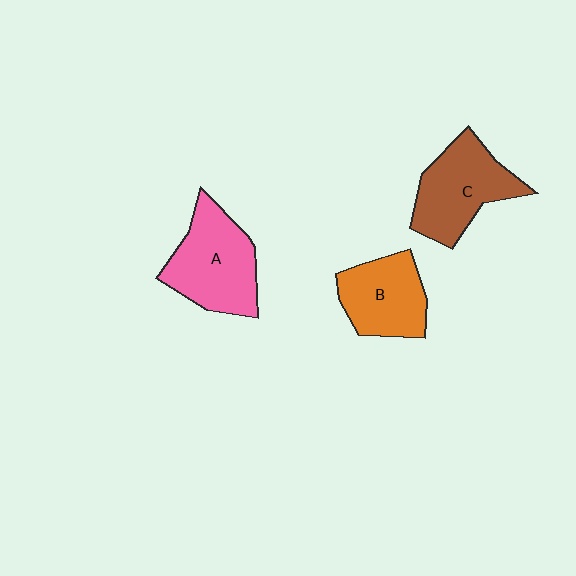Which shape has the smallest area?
Shape B (orange).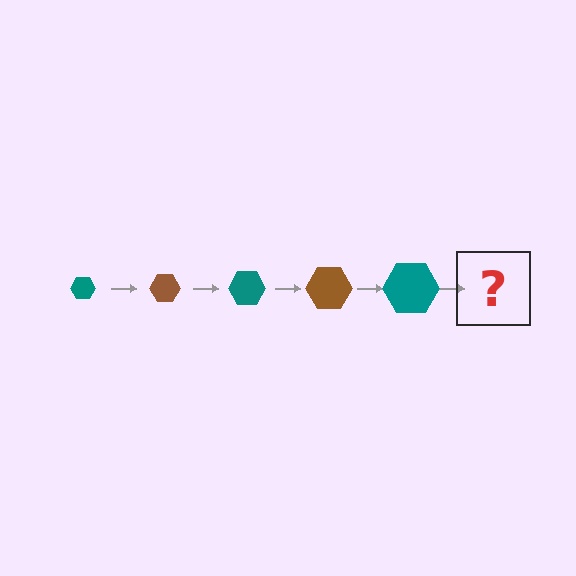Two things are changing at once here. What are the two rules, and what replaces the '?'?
The two rules are that the hexagon grows larger each step and the color cycles through teal and brown. The '?' should be a brown hexagon, larger than the previous one.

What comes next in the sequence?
The next element should be a brown hexagon, larger than the previous one.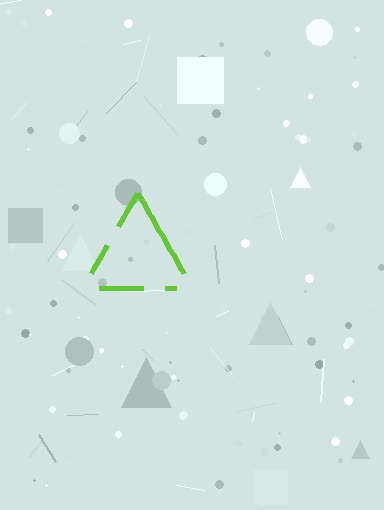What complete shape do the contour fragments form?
The contour fragments form a triangle.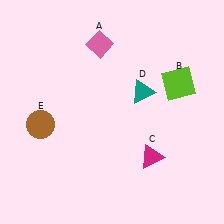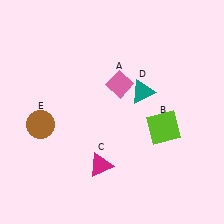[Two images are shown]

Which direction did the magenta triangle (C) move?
The magenta triangle (C) moved left.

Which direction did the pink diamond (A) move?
The pink diamond (A) moved down.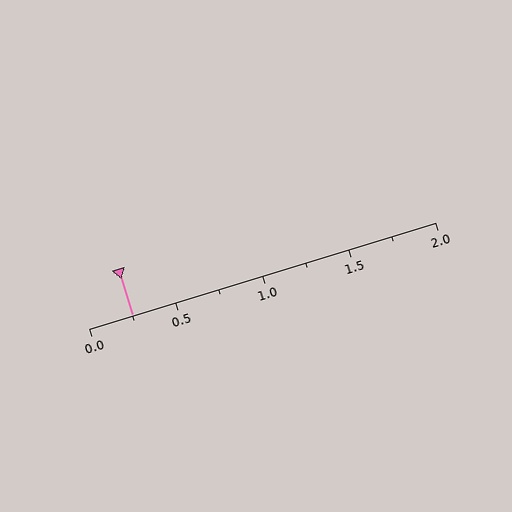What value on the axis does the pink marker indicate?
The marker indicates approximately 0.25.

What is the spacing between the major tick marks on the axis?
The major ticks are spaced 0.5 apart.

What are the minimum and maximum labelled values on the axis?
The axis runs from 0.0 to 2.0.